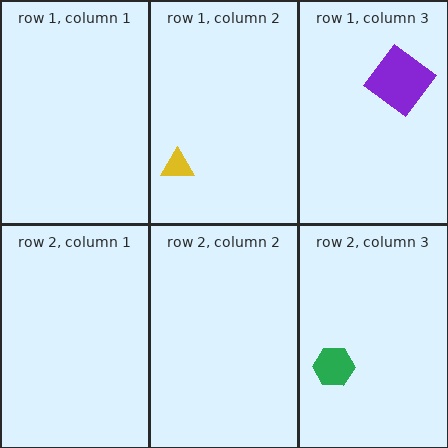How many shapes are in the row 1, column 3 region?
1.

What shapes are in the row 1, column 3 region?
The purple diamond.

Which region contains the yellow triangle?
The row 1, column 2 region.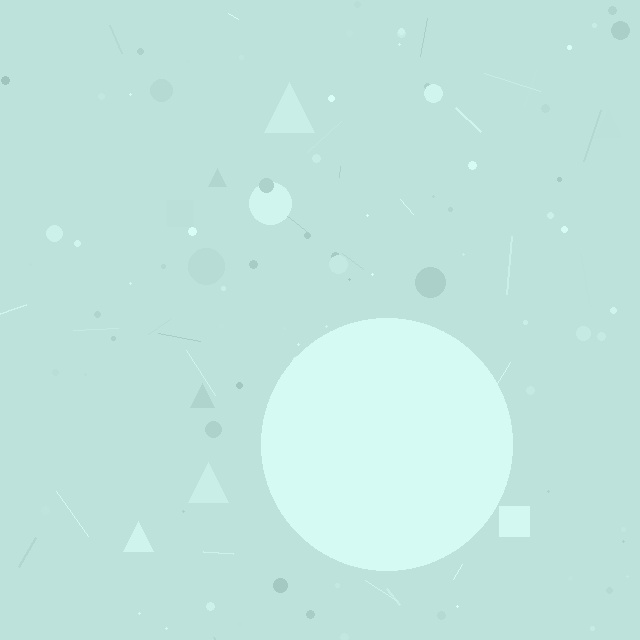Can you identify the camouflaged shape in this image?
The camouflaged shape is a circle.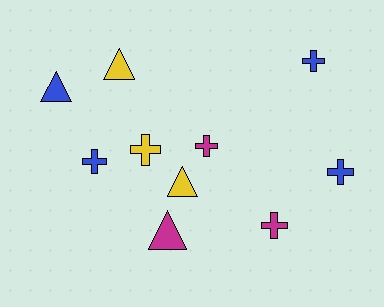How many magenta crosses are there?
There are 2 magenta crosses.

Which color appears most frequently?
Blue, with 4 objects.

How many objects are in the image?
There are 10 objects.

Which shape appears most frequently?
Cross, with 6 objects.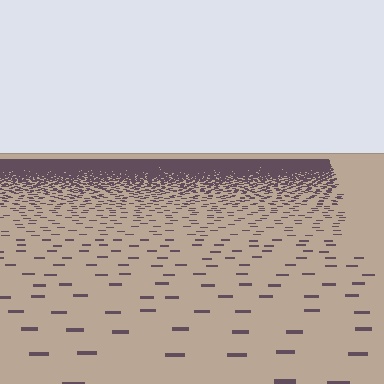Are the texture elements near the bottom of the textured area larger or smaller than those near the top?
Larger. Near the bottom, elements are closer to the viewer and appear at a bigger on-screen size.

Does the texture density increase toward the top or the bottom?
Density increases toward the top.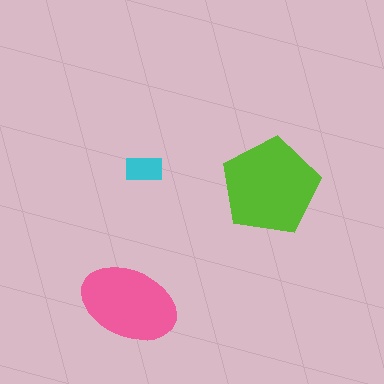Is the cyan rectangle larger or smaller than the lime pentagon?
Smaller.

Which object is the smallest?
The cyan rectangle.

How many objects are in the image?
There are 3 objects in the image.